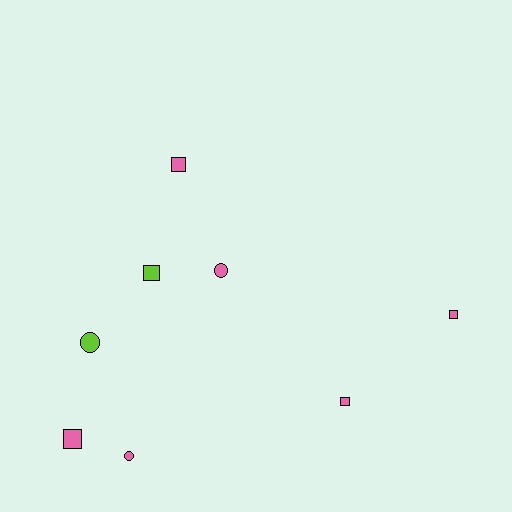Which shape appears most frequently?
Square, with 5 objects.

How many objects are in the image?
There are 8 objects.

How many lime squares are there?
There is 1 lime square.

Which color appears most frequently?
Pink, with 6 objects.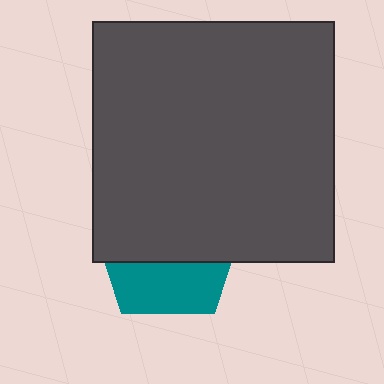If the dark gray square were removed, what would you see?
You would see the complete teal pentagon.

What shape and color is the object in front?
The object in front is a dark gray square.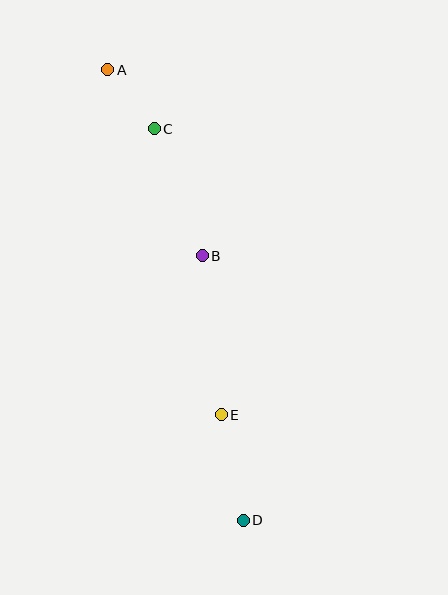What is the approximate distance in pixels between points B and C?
The distance between B and C is approximately 136 pixels.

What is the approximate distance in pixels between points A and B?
The distance between A and B is approximately 209 pixels.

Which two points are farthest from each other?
Points A and D are farthest from each other.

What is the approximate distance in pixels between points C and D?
The distance between C and D is approximately 402 pixels.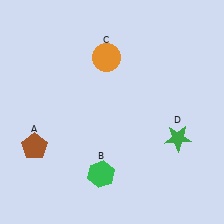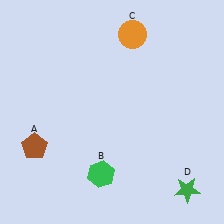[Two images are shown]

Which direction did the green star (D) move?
The green star (D) moved down.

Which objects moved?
The objects that moved are: the orange circle (C), the green star (D).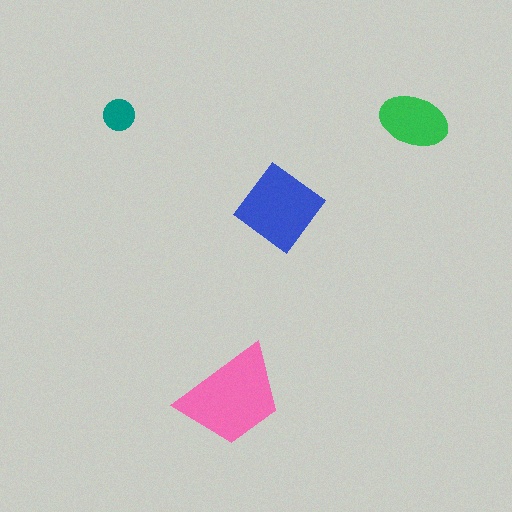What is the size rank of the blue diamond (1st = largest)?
2nd.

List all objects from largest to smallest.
The pink trapezoid, the blue diamond, the green ellipse, the teal circle.